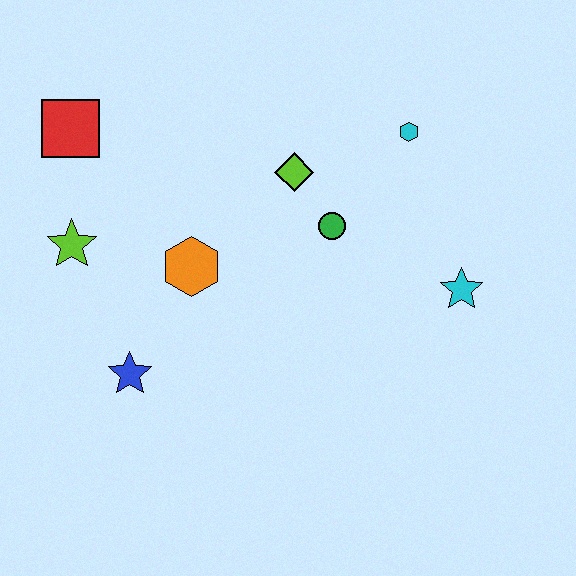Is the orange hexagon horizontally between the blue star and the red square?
No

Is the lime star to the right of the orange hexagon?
No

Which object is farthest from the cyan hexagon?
The blue star is farthest from the cyan hexagon.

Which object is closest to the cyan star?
The green circle is closest to the cyan star.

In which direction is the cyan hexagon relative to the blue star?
The cyan hexagon is to the right of the blue star.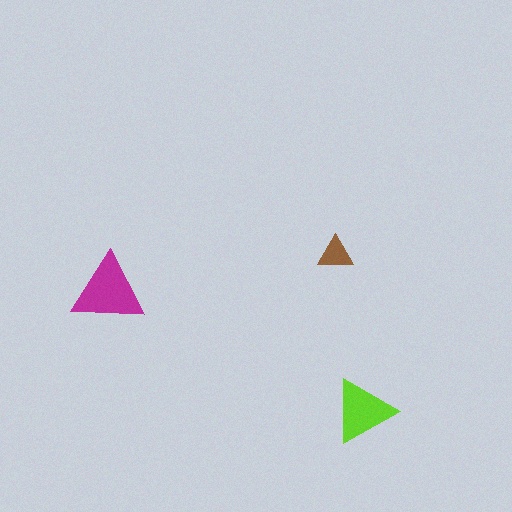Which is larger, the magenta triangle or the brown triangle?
The magenta one.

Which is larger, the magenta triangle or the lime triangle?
The magenta one.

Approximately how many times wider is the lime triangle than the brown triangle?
About 2 times wider.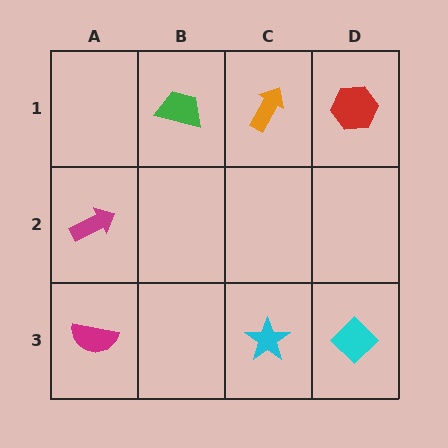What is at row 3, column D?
A cyan diamond.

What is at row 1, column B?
A green trapezoid.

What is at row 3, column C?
A cyan star.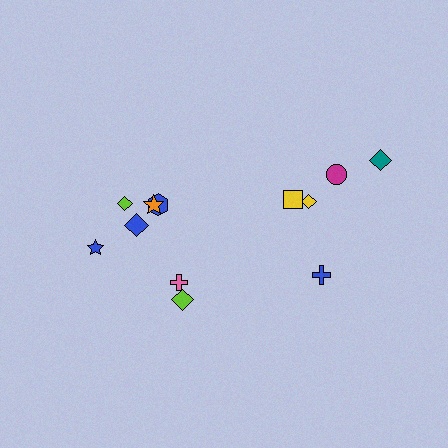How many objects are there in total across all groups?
There are 12 objects.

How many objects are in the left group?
There are 7 objects.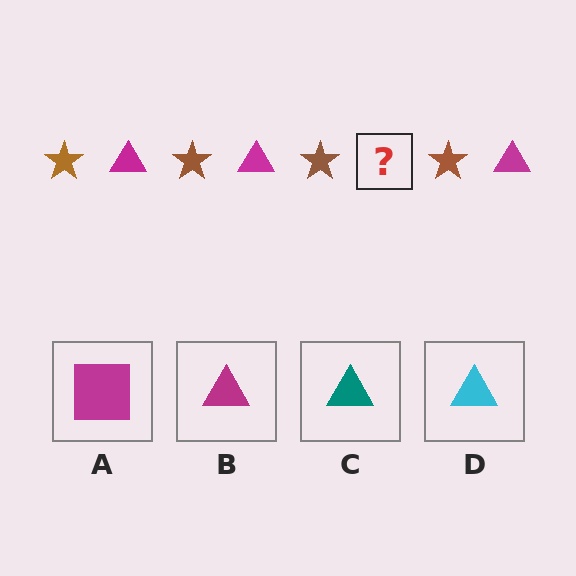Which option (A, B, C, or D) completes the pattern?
B.